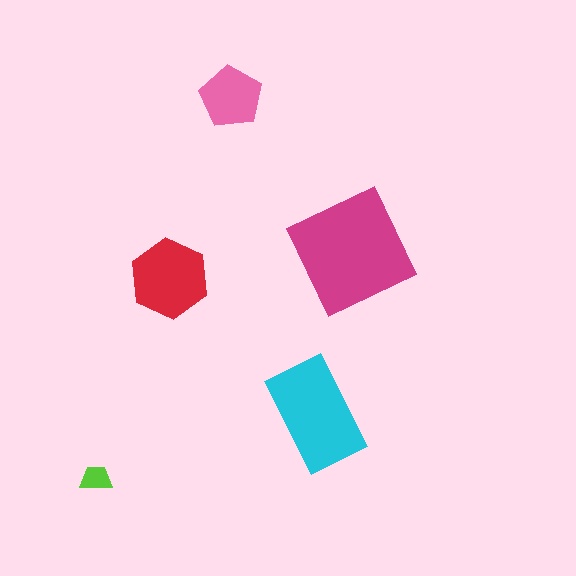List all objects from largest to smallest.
The magenta square, the cyan rectangle, the red hexagon, the pink pentagon, the lime trapezoid.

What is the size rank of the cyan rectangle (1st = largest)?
2nd.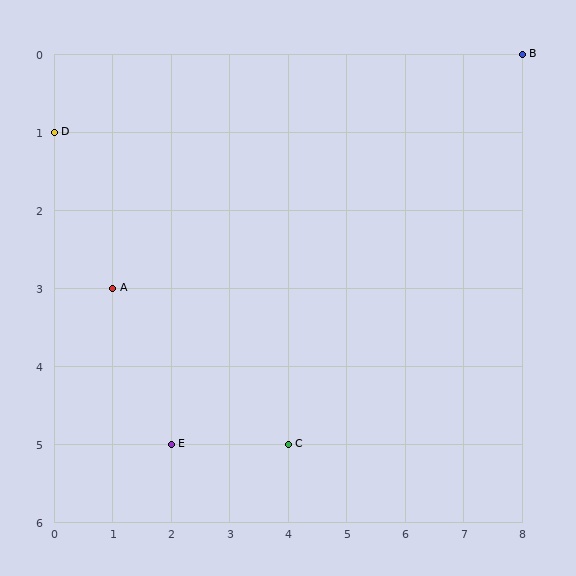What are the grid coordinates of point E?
Point E is at grid coordinates (2, 5).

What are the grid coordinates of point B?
Point B is at grid coordinates (8, 0).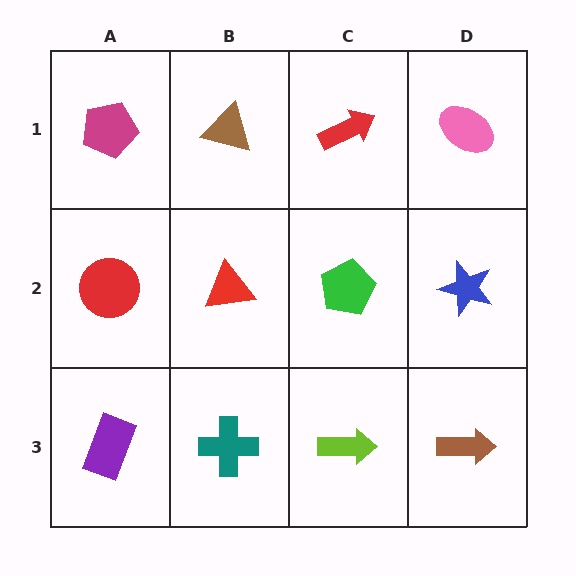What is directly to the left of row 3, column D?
A lime arrow.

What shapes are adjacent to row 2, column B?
A brown triangle (row 1, column B), a teal cross (row 3, column B), a red circle (row 2, column A), a green pentagon (row 2, column C).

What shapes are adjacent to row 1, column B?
A red triangle (row 2, column B), a magenta pentagon (row 1, column A), a red arrow (row 1, column C).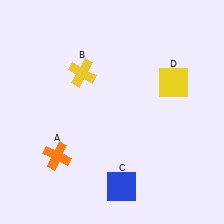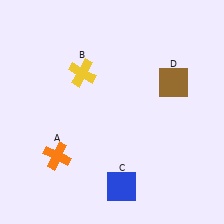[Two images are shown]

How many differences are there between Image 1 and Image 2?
There is 1 difference between the two images.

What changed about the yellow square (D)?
In Image 1, D is yellow. In Image 2, it changed to brown.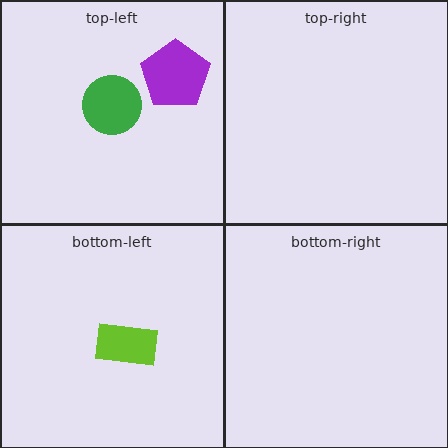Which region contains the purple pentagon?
The top-left region.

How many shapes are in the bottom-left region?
1.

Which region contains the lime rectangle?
The bottom-left region.